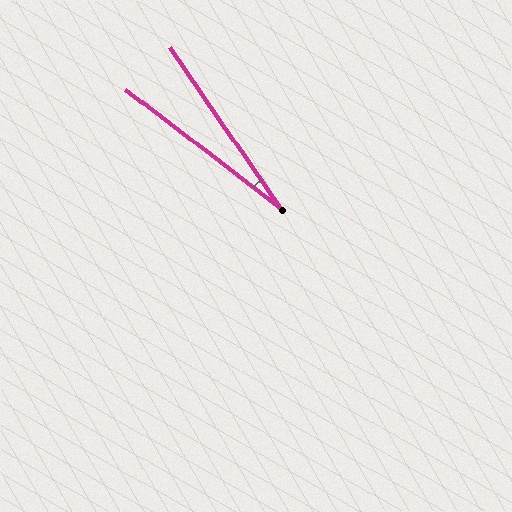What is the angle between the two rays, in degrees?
Approximately 18 degrees.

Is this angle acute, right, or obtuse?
It is acute.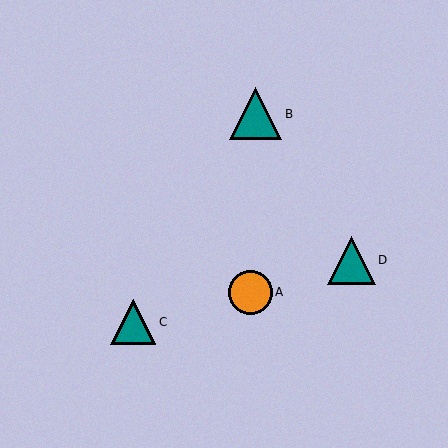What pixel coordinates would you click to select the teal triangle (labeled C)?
Click at (133, 322) to select the teal triangle C.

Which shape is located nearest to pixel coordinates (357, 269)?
The teal triangle (labeled D) at (351, 260) is nearest to that location.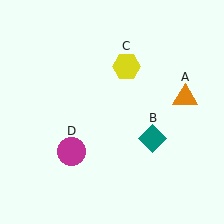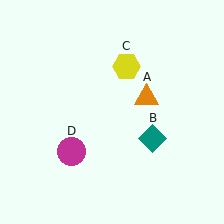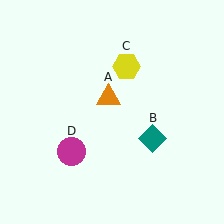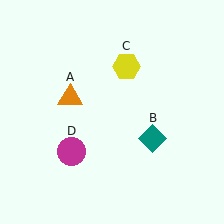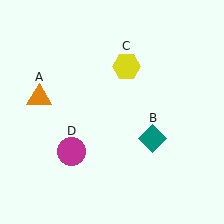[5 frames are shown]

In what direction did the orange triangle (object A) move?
The orange triangle (object A) moved left.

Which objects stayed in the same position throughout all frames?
Teal diamond (object B) and yellow hexagon (object C) and magenta circle (object D) remained stationary.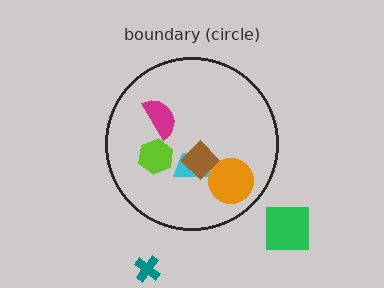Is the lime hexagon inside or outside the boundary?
Inside.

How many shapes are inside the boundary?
5 inside, 2 outside.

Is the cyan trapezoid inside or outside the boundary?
Inside.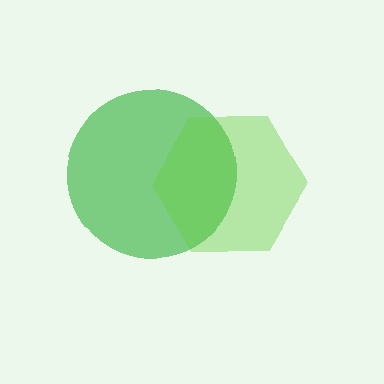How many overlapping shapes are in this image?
There are 2 overlapping shapes in the image.